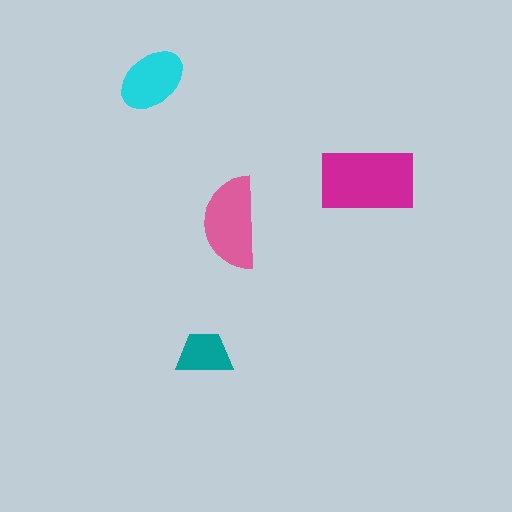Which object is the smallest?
The teal trapezoid.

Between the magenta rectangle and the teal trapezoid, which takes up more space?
The magenta rectangle.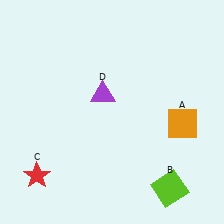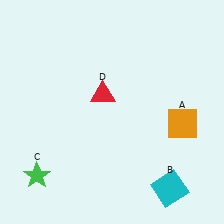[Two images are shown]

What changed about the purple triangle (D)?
In Image 1, D is purple. In Image 2, it changed to red.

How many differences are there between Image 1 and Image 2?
There are 3 differences between the two images.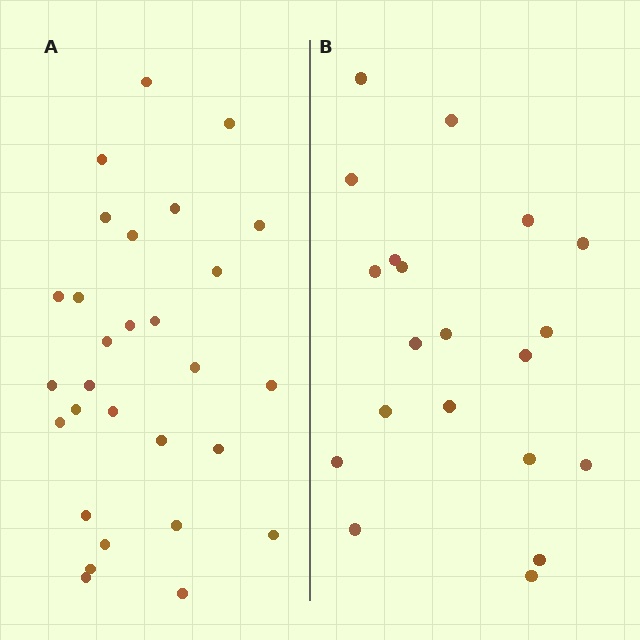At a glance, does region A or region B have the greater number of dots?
Region A (the left region) has more dots.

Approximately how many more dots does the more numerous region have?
Region A has roughly 8 or so more dots than region B.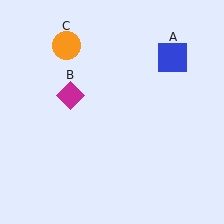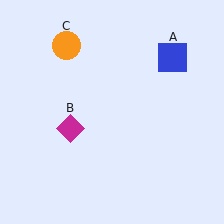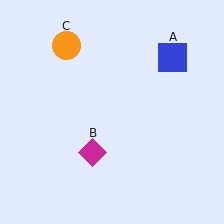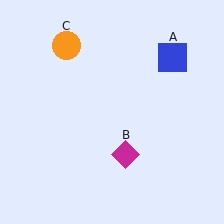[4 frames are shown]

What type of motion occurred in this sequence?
The magenta diamond (object B) rotated counterclockwise around the center of the scene.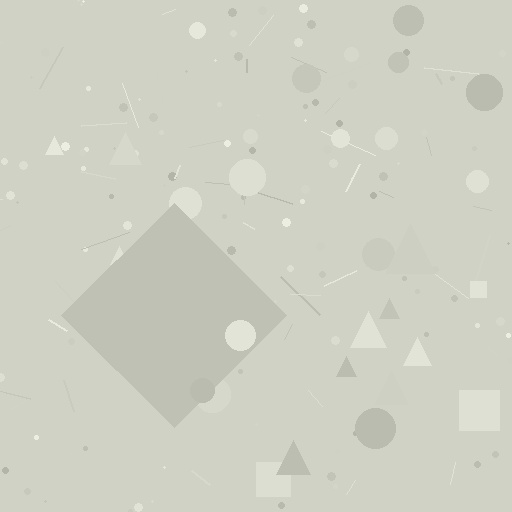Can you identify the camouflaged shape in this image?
The camouflaged shape is a diamond.